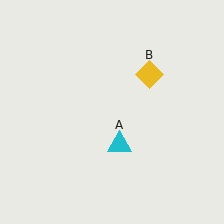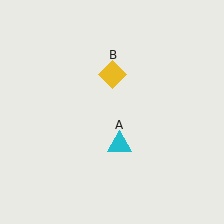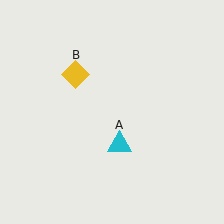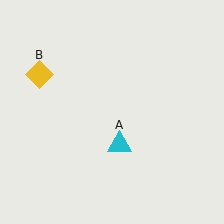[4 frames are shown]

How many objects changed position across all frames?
1 object changed position: yellow diamond (object B).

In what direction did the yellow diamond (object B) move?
The yellow diamond (object B) moved left.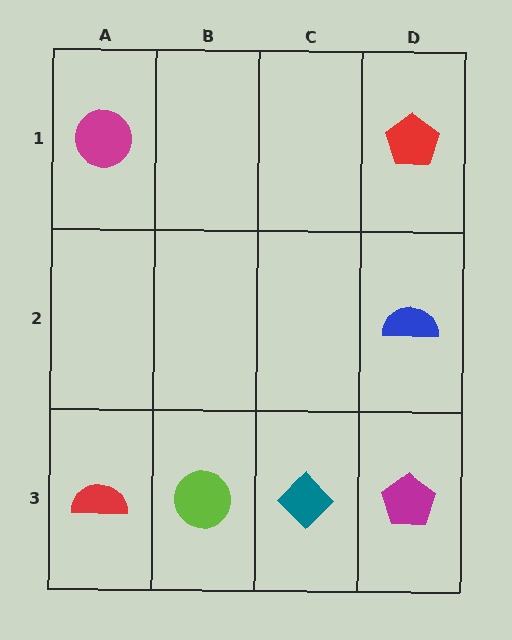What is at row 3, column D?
A magenta pentagon.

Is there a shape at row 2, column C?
No, that cell is empty.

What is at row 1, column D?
A red pentagon.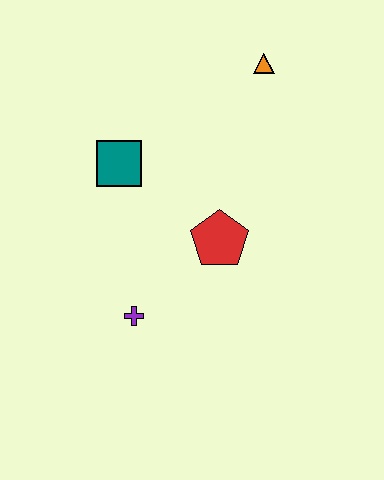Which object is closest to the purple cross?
The red pentagon is closest to the purple cross.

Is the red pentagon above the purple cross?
Yes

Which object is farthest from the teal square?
The orange triangle is farthest from the teal square.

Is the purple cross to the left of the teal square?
No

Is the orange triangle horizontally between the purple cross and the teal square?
No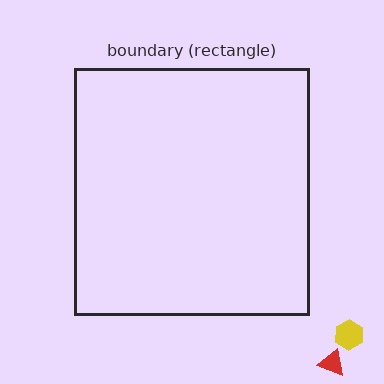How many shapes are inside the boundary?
0 inside, 2 outside.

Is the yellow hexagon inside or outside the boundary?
Outside.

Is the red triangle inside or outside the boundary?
Outside.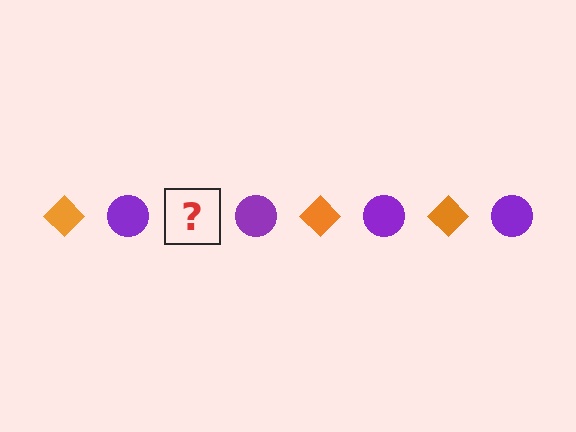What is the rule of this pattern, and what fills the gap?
The rule is that the pattern alternates between orange diamond and purple circle. The gap should be filled with an orange diamond.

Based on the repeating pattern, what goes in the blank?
The blank should be an orange diamond.